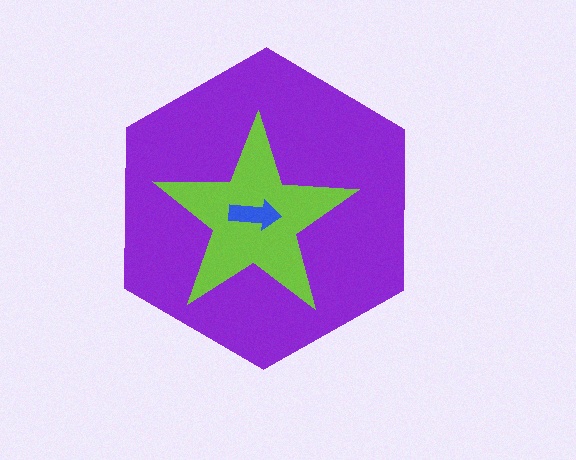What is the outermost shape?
The purple hexagon.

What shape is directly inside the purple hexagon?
The lime star.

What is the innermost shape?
The blue arrow.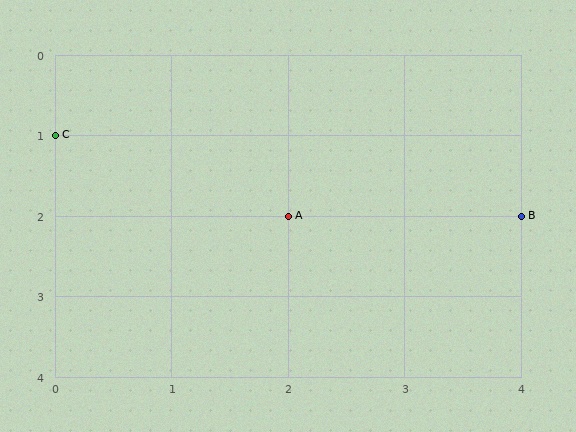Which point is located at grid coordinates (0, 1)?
Point C is at (0, 1).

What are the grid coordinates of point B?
Point B is at grid coordinates (4, 2).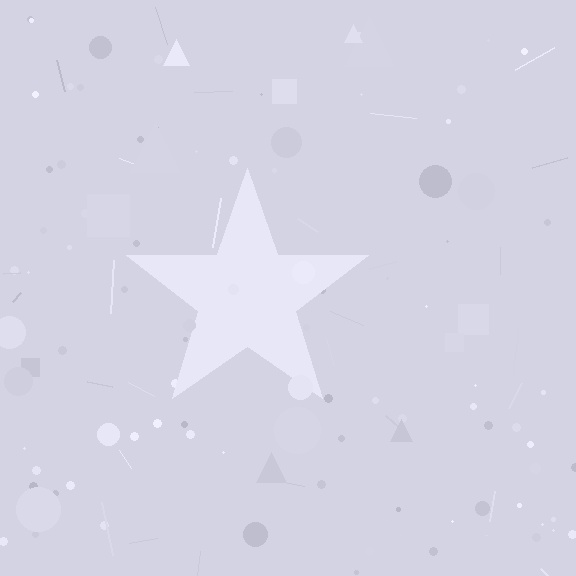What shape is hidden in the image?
A star is hidden in the image.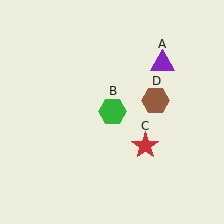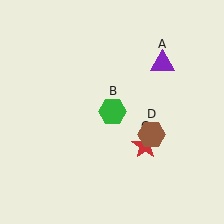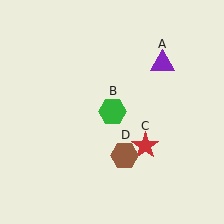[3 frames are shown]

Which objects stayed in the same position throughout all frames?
Purple triangle (object A) and green hexagon (object B) and red star (object C) remained stationary.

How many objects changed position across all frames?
1 object changed position: brown hexagon (object D).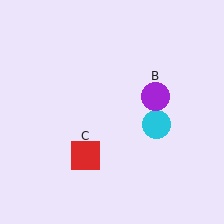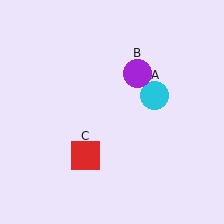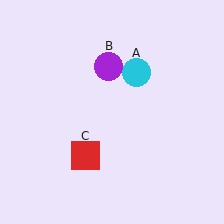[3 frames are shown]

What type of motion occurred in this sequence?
The cyan circle (object A), purple circle (object B) rotated counterclockwise around the center of the scene.